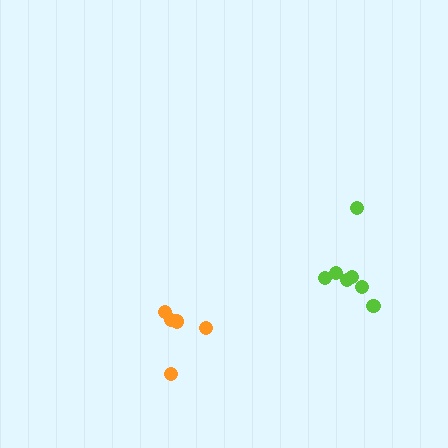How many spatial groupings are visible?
There are 2 spatial groupings.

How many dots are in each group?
Group 1: 7 dots, Group 2: 5 dots (12 total).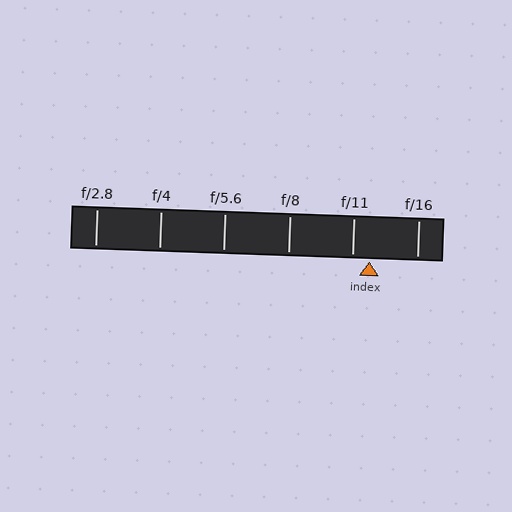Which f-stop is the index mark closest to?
The index mark is closest to f/11.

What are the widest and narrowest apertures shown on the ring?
The widest aperture shown is f/2.8 and the narrowest is f/16.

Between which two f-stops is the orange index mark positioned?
The index mark is between f/11 and f/16.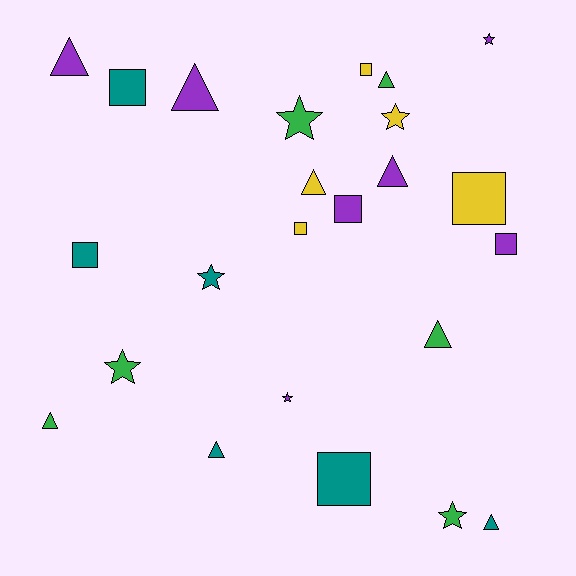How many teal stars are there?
There is 1 teal star.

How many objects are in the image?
There are 24 objects.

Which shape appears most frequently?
Triangle, with 9 objects.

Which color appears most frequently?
Purple, with 7 objects.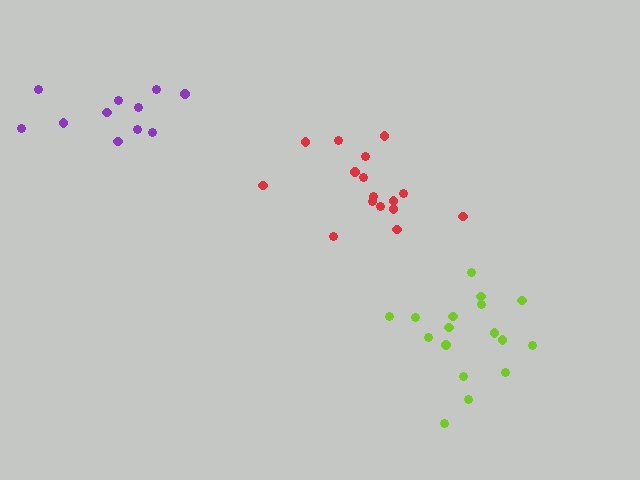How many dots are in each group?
Group 1: 16 dots, Group 2: 17 dots, Group 3: 11 dots (44 total).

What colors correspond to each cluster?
The clusters are colored: red, lime, purple.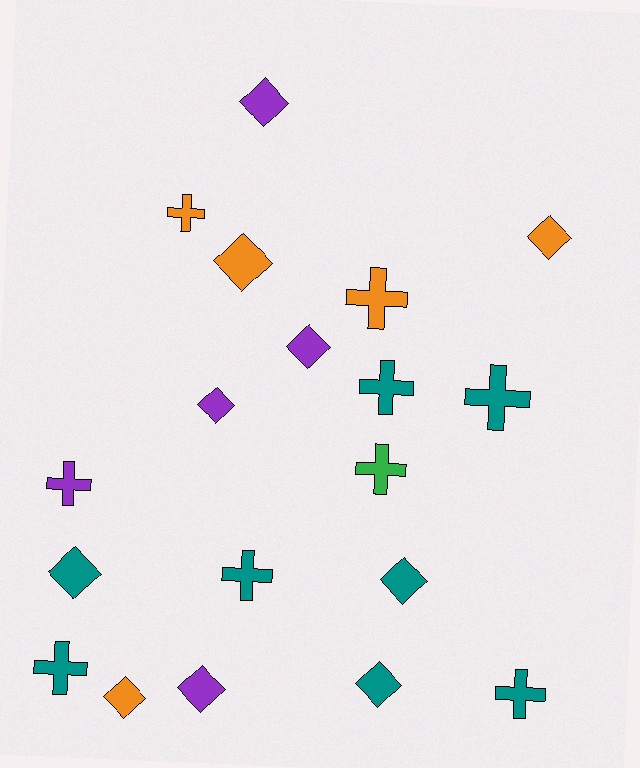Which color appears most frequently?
Teal, with 8 objects.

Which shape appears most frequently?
Diamond, with 10 objects.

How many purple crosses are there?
There is 1 purple cross.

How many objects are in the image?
There are 19 objects.